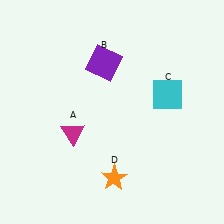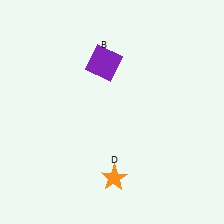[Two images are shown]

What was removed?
The magenta triangle (A), the cyan square (C) were removed in Image 2.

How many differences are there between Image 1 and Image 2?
There are 2 differences between the two images.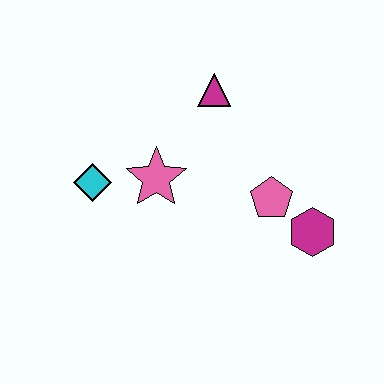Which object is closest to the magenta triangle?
The pink star is closest to the magenta triangle.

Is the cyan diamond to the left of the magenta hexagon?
Yes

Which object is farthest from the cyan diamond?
The magenta hexagon is farthest from the cyan diamond.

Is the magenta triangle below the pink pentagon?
No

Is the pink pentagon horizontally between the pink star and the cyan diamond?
No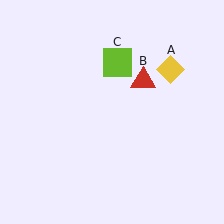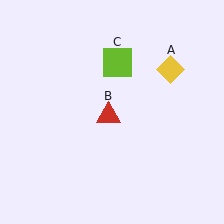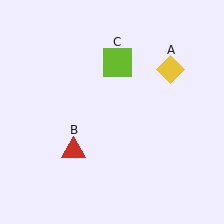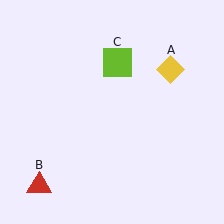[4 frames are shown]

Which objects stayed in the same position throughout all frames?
Yellow diamond (object A) and lime square (object C) remained stationary.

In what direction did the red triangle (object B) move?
The red triangle (object B) moved down and to the left.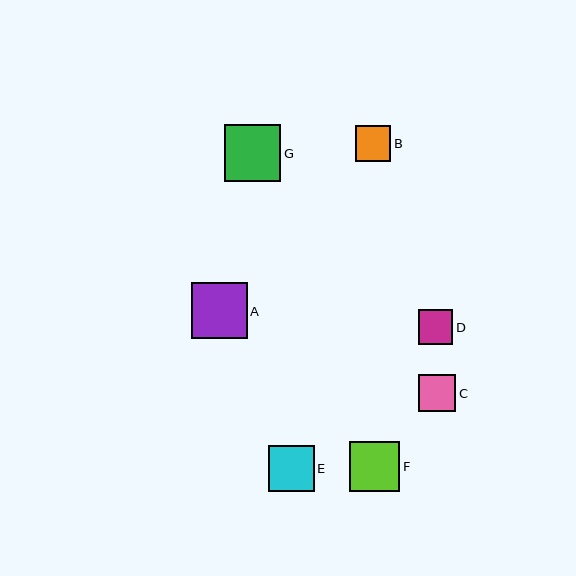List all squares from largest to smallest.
From largest to smallest: G, A, F, E, C, B, D.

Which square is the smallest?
Square D is the smallest with a size of approximately 34 pixels.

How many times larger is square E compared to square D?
Square E is approximately 1.3 times the size of square D.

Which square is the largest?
Square G is the largest with a size of approximately 56 pixels.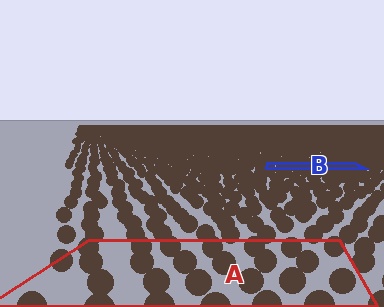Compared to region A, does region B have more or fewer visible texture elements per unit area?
Region B has more texture elements per unit area — they are packed more densely because it is farther away.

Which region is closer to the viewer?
Region A is closer. The texture elements there are larger and more spread out.